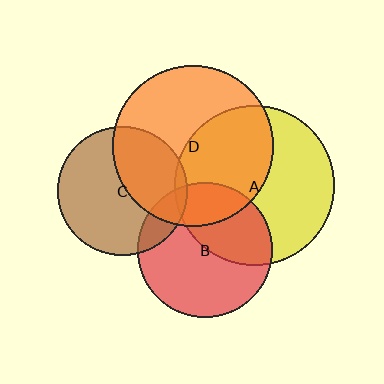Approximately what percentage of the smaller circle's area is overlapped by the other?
Approximately 40%.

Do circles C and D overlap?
Yes.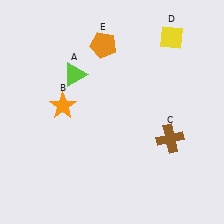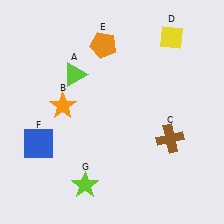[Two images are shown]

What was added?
A blue square (F), a lime star (G) were added in Image 2.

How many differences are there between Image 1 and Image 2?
There are 2 differences between the two images.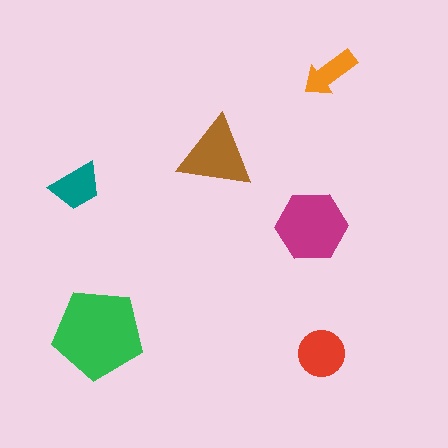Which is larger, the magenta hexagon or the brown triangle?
The magenta hexagon.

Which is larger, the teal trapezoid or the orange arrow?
The teal trapezoid.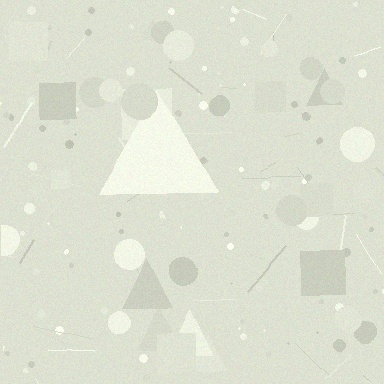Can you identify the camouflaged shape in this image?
The camouflaged shape is a triangle.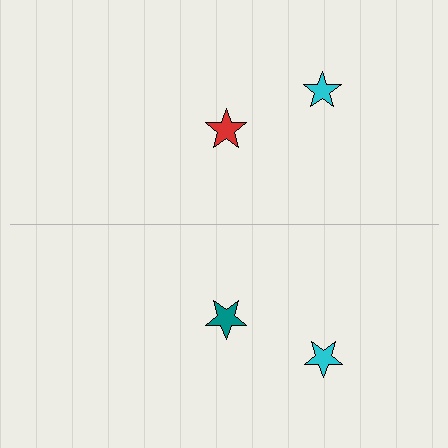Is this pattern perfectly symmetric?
No, the pattern is not perfectly symmetric. The teal star on the bottom side breaks the symmetry — its mirror counterpart is red.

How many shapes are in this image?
There are 4 shapes in this image.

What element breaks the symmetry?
The teal star on the bottom side breaks the symmetry — its mirror counterpart is red.